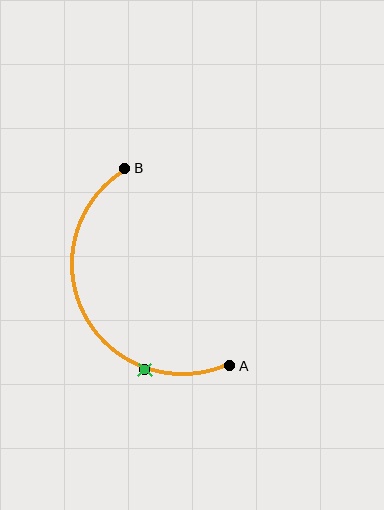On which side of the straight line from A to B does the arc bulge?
The arc bulges to the left of the straight line connecting A and B.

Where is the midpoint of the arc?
The arc midpoint is the point on the curve farthest from the straight line joining A and B. It sits to the left of that line.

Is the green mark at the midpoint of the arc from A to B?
No. The green mark lies on the arc but is closer to endpoint A. The arc midpoint would be at the point on the curve equidistant along the arc from both A and B.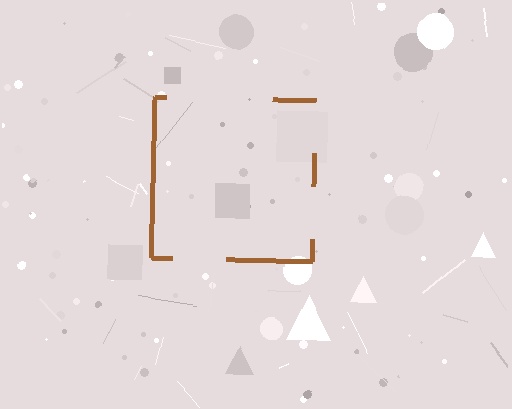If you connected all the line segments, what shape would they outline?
They would outline a square.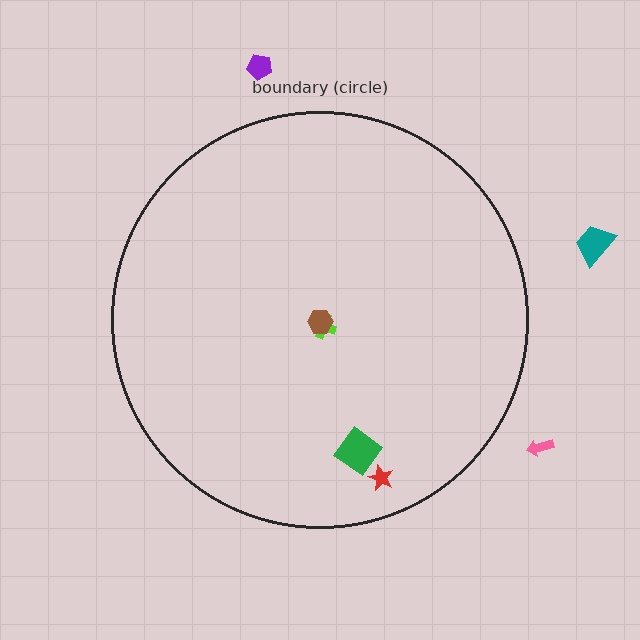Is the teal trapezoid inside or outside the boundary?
Outside.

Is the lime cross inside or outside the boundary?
Inside.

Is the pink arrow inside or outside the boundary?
Outside.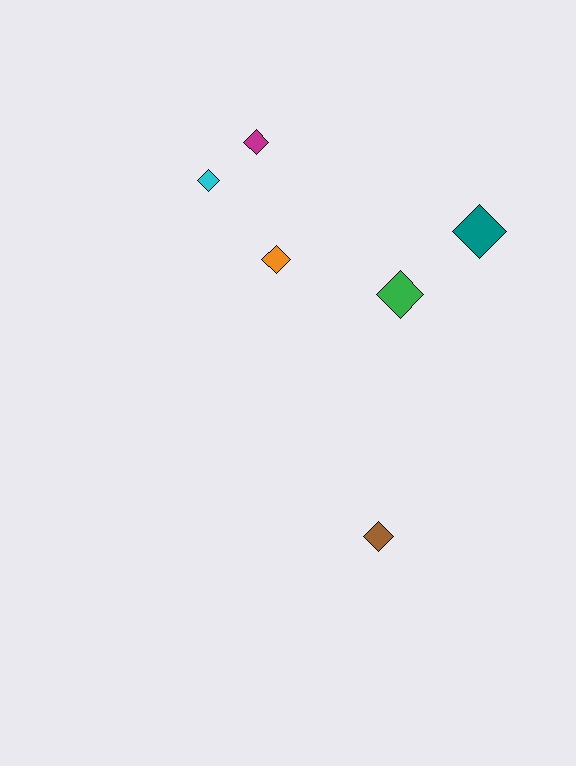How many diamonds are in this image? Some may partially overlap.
There are 6 diamonds.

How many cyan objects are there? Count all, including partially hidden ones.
There is 1 cyan object.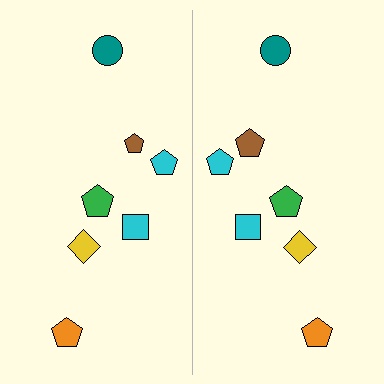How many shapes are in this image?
There are 14 shapes in this image.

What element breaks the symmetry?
The brown pentagon on the right side has a different size than its mirror counterpart.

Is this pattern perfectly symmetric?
No, the pattern is not perfectly symmetric. The brown pentagon on the right side has a different size than its mirror counterpart.